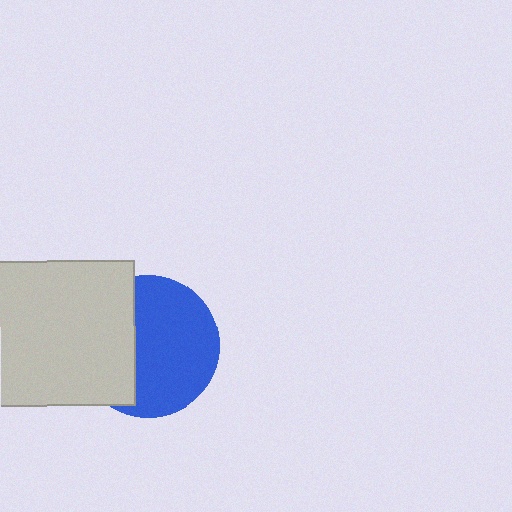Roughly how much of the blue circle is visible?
About half of it is visible (roughly 62%).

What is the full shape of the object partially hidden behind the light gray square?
The partially hidden object is a blue circle.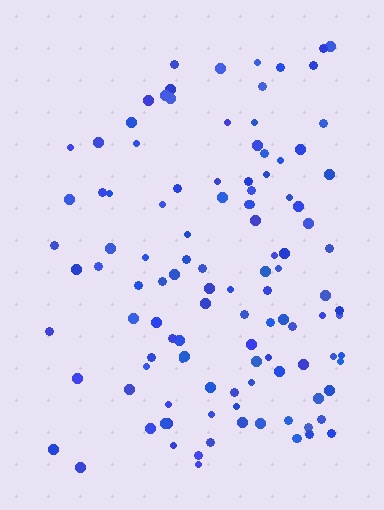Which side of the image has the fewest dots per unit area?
The left.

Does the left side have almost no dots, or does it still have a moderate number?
Still a moderate number, just noticeably fewer than the right.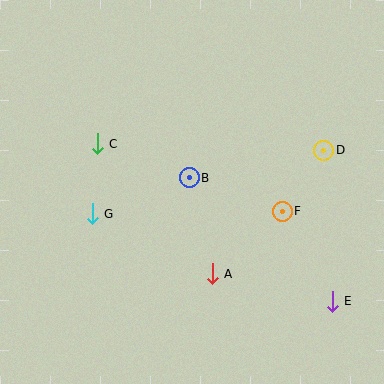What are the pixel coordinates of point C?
Point C is at (97, 144).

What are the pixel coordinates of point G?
Point G is at (92, 214).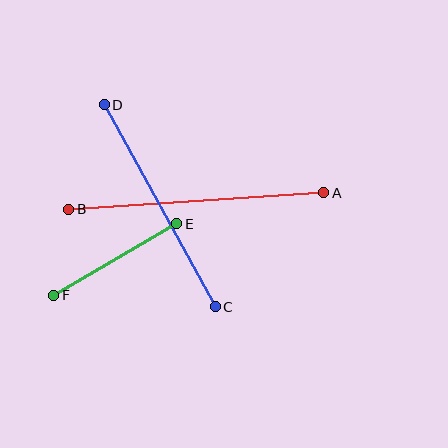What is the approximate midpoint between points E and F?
The midpoint is at approximately (115, 260) pixels.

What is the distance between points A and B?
The distance is approximately 256 pixels.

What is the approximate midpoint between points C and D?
The midpoint is at approximately (160, 206) pixels.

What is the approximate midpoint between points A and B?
The midpoint is at approximately (196, 201) pixels.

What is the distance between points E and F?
The distance is approximately 142 pixels.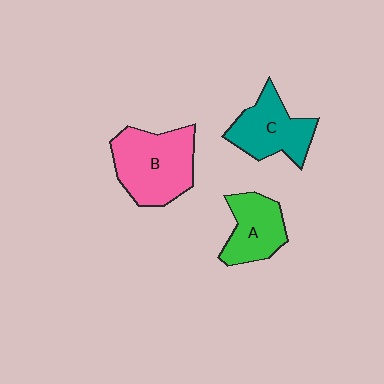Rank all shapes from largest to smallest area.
From largest to smallest: B (pink), C (teal), A (green).